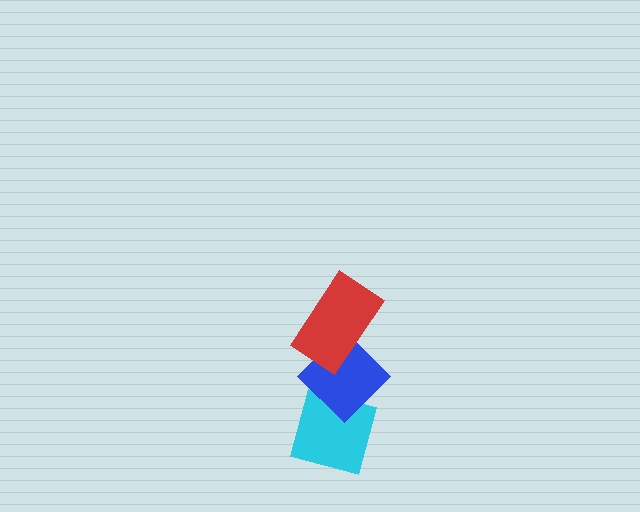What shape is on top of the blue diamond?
The red rectangle is on top of the blue diamond.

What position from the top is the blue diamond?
The blue diamond is 2nd from the top.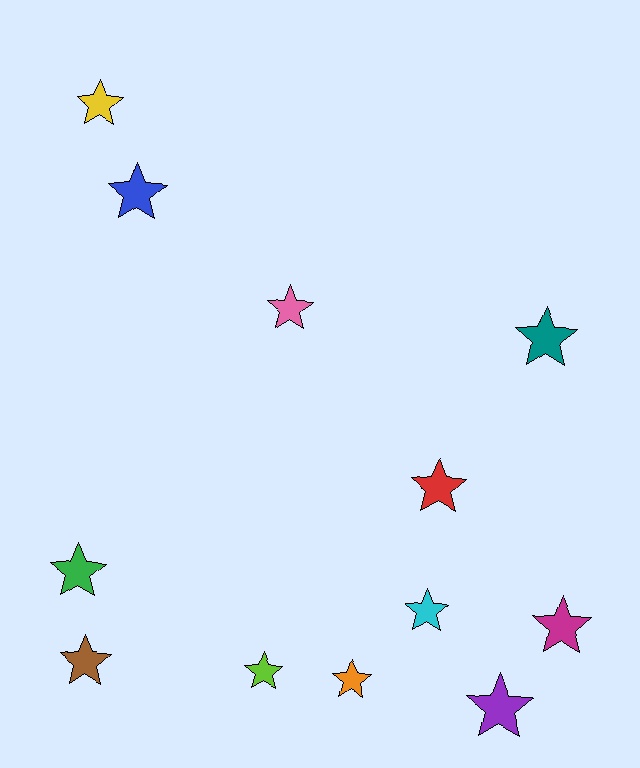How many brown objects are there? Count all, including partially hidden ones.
There is 1 brown object.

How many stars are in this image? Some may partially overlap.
There are 12 stars.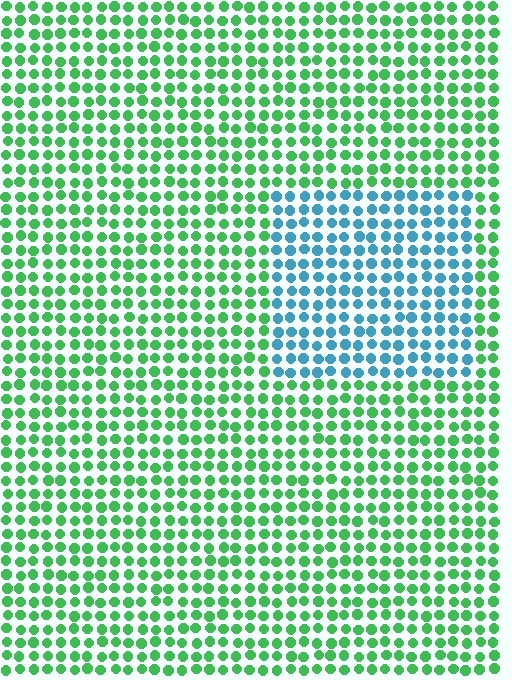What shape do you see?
I see a rectangle.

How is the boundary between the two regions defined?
The boundary is defined purely by a slight shift in hue (about 65 degrees). Spacing, size, and orientation are identical on both sides.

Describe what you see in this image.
The image is filled with small green elements in a uniform arrangement. A rectangle-shaped region is visible where the elements are tinted to a slightly different hue, forming a subtle color boundary.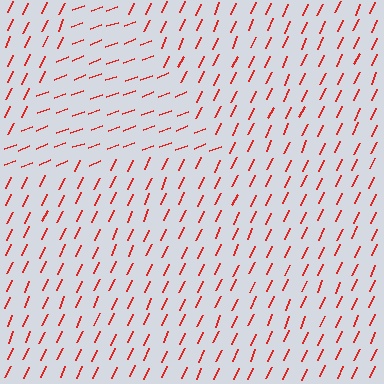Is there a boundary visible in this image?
Yes, there is a texture boundary formed by a change in line orientation.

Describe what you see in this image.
The image is filled with small red line segments. A triangle region in the image has lines oriented differently from the surrounding lines, creating a visible texture boundary.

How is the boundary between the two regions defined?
The boundary is defined purely by a change in line orientation (approximately 45 degrees difference). All lines are the same color and thickness.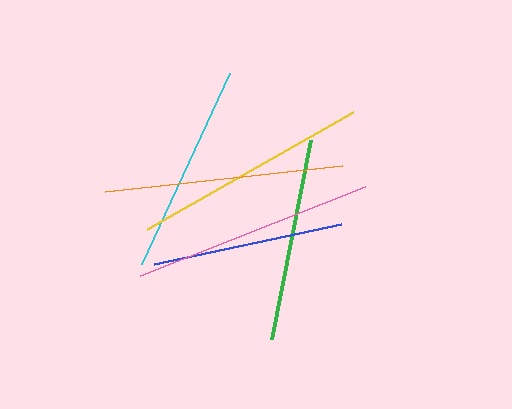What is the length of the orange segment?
The orange segment is approximately 239 pixels long.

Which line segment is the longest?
The pink line is the longest at approximately 242 pixels.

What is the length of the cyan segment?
The cyan segment is approximately 210 pixels long.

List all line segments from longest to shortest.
From longest to shortest: pink, orange, yellow, cyan, green, blue.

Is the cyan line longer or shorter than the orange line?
The orange line is longer than the cyan line.